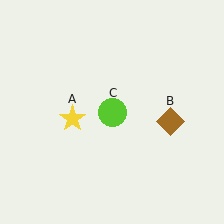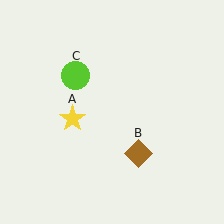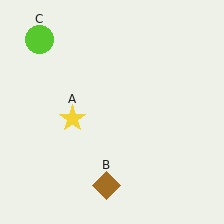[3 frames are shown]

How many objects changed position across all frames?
2 objects changed position: brown diamond (object B), lime circle (object C).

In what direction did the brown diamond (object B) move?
The brown diamond (object B) moved down and to the left.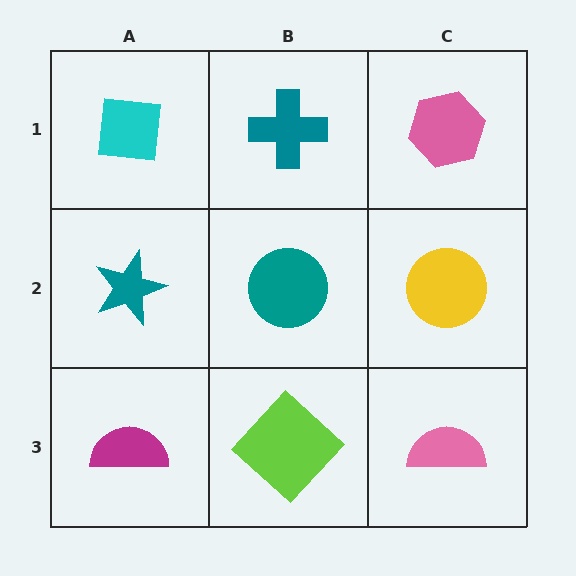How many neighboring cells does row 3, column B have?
3.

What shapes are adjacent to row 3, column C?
A yellow circle (row 2, column C), a lime diamond (row 3, column B).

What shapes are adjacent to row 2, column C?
A pink hexagon (row 1, column C), a pink semicircle (row 3, column C), a teal circle (row 2, column B).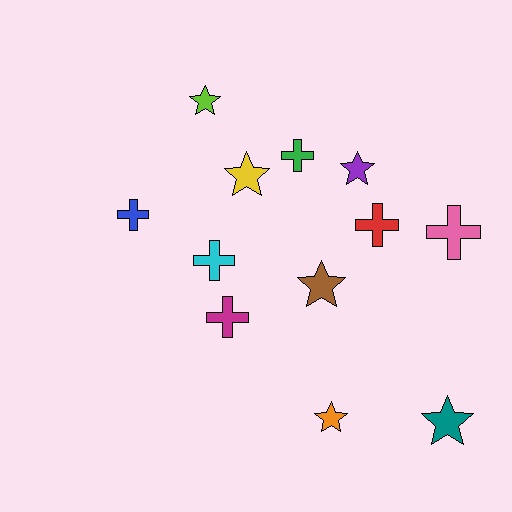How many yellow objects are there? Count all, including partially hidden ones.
There is 1 yellow object.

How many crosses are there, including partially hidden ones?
There are 6 crosses.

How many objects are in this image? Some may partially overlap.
There are 12 objects.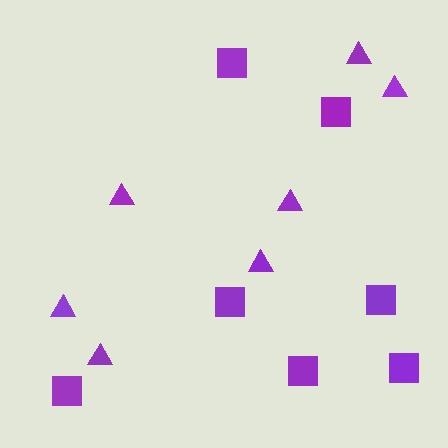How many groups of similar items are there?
There are 2 groups: one group of squares (7) and one group of triangles (7).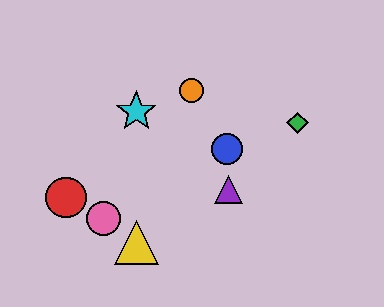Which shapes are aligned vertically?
The yellow triangle, the cyan star are aligned vertically.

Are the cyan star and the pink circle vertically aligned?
No, the cyan star is at x≈136 and the pink circle is at x≈103.